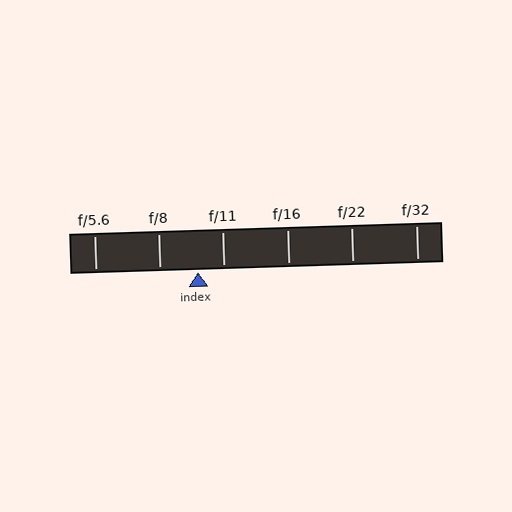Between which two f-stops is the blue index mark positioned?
The index mark is between f/8 and f/11.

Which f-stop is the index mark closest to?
The index mark is closest to f/11.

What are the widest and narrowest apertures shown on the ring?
The widest aperture shown is f/5.6 and the narrowest is f/32.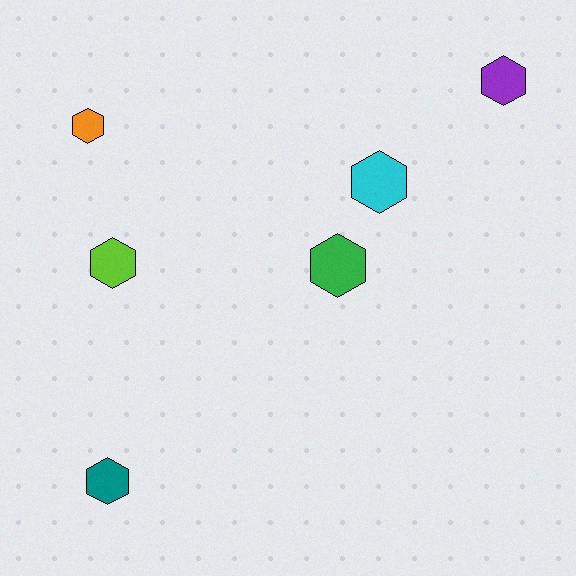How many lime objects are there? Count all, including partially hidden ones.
There is 1 lime object.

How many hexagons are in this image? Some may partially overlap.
There are 6 hexagons.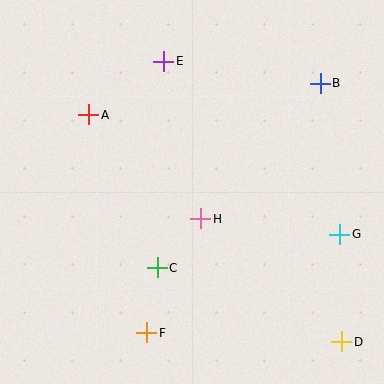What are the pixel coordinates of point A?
Point A is at (89, 115).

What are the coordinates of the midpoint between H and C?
The midpoint between H and C is at (179, 243).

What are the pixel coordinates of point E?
Point E is at (164, 61).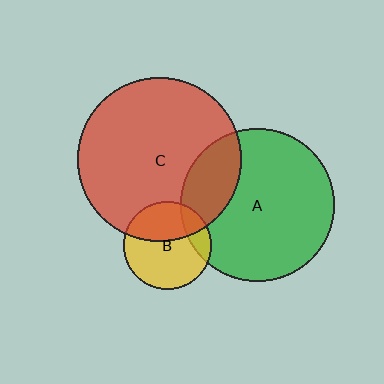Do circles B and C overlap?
Yes.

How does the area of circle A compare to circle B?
Approximately 3.0 times.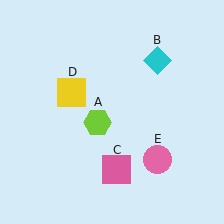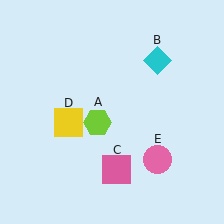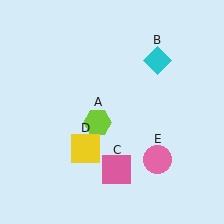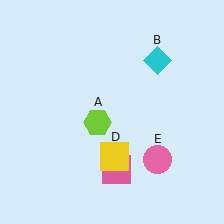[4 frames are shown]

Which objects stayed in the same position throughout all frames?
Lime hexagon (object A) and cyan diamond (object B) and pink square (object C) and pink circle (object E) remained stationary.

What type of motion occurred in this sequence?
The yellow square (object D) rotated counterclockwise around the center of the scene.